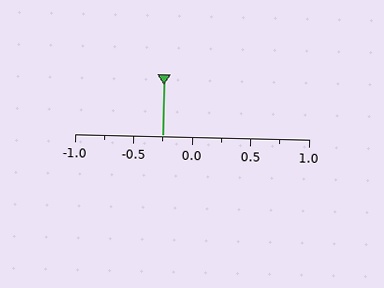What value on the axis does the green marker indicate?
The marker indicates approximately -0.25.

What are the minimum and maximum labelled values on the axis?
The axis runs from -1.0 to 1.0.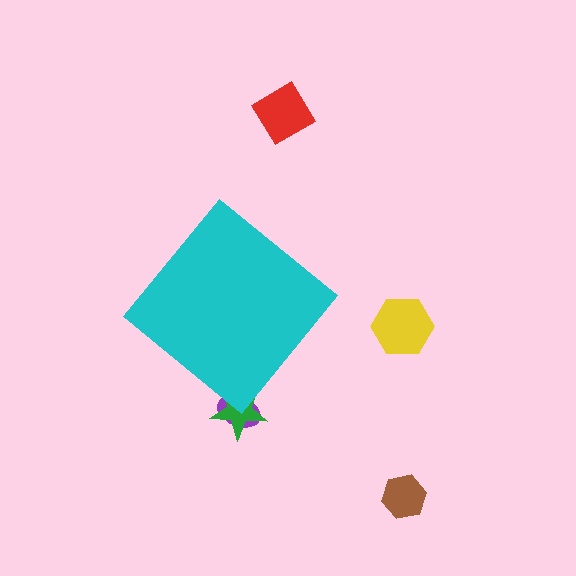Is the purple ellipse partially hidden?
Yes, the purple ellipse is partially hidden behind the cyan diamond.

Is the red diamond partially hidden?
No, the red diamond is fully visible.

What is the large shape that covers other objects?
A cyan diamond.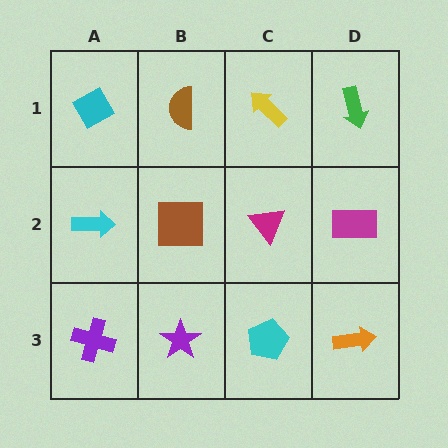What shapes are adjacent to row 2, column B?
A brown semicircle (row 1, column B), a purple star (row 3, column B), a cyan arrow (row 2, column A), a magenta triangle (row 2, column C).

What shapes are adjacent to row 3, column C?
A magenta triangle (row 2, column C), a purple star (row 3, column B), an orange arrow (row 3, column D).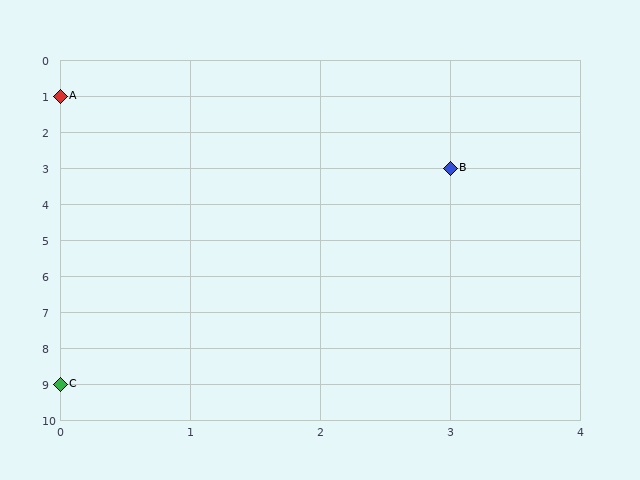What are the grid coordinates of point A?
Point A is at grid coordinates (0, 1).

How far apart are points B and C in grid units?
Points B and C are 3 columns and 6 rows apart (about 6.7 grid units diagonally).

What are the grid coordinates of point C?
Point C is at grid coordinates (0, 9).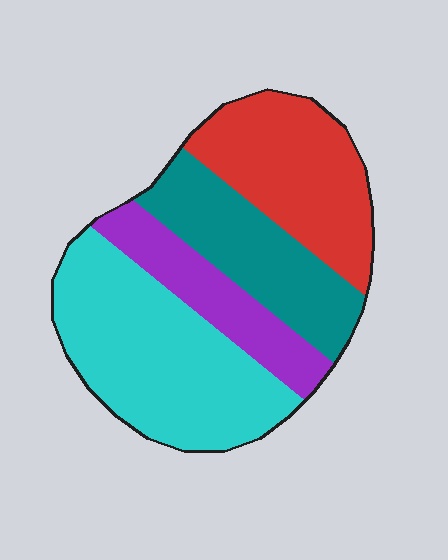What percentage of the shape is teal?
Teal takes up between a sixth and a third of the shape.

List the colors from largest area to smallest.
From largest to smallest: cyan, red, teal, purple.